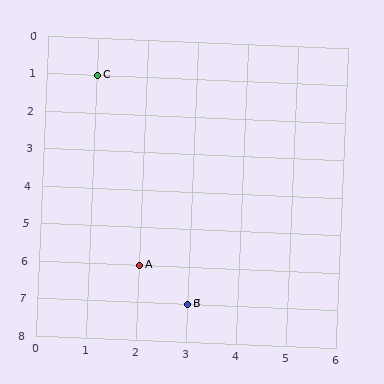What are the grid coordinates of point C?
Point C is at grid coordinates (1, 1).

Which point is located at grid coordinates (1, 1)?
Point C is at (1, 1).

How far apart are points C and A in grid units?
Points C and A are 1 column and 5 rows apart (about 5.1 grid units diagonally).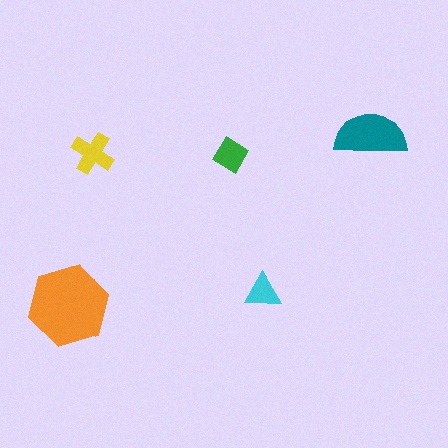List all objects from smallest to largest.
The cyan triangle, the green diamond, the yellow cross, the teal semicircle, the orange hexagon.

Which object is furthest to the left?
The orange hexagon is leftmost.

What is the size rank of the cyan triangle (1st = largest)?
5th.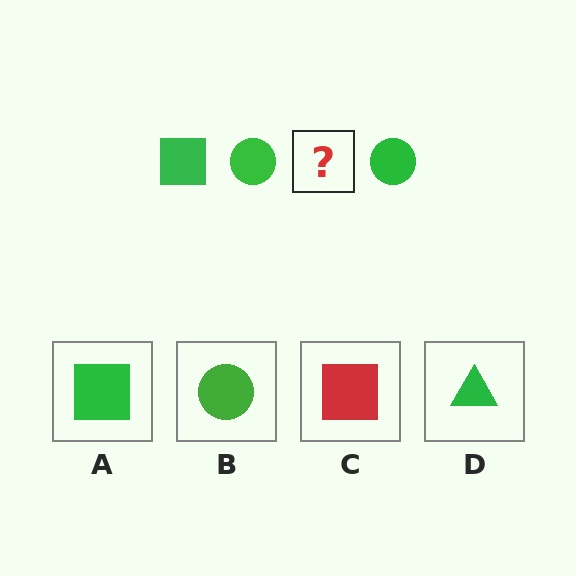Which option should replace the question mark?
Option A.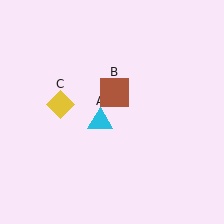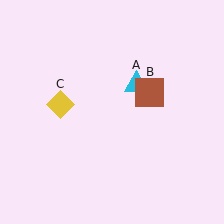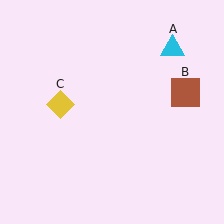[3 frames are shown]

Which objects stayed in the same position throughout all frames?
Yellow diamond (object C) remained stationary.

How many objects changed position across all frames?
2 objects changed position: cyan triangle (object A), brown square (object B).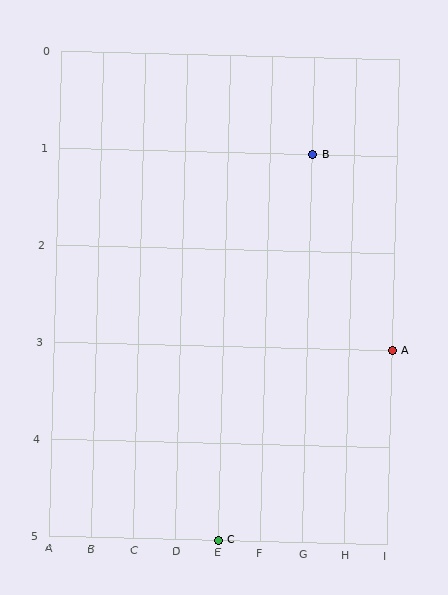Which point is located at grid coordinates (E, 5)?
Point C is at (E, 5).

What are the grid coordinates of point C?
Point C is at grid coordinates (E, 5).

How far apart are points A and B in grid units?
Points A and B are 2 columns and 2 rows apart (about 2.8 grid units diagonally).